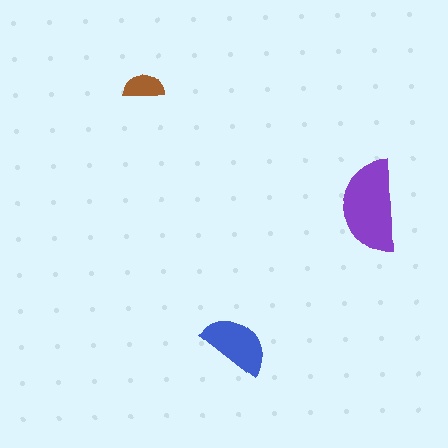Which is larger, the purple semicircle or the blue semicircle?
The purple one.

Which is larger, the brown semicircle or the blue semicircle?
The blue one.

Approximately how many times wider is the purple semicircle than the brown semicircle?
About 2 times wider.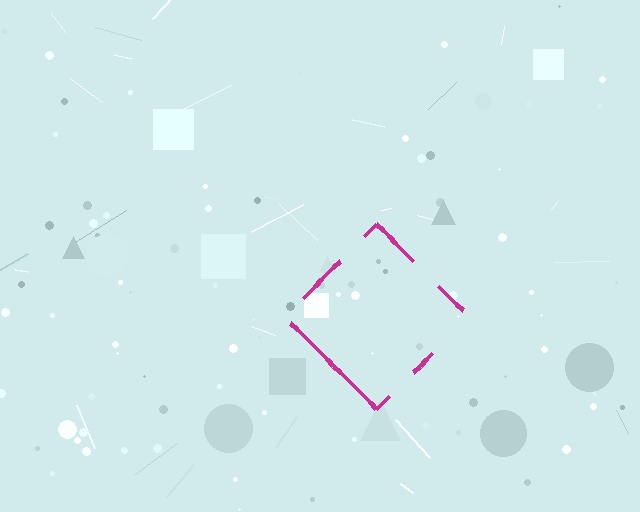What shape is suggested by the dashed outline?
The dashed outline suggests a diamond.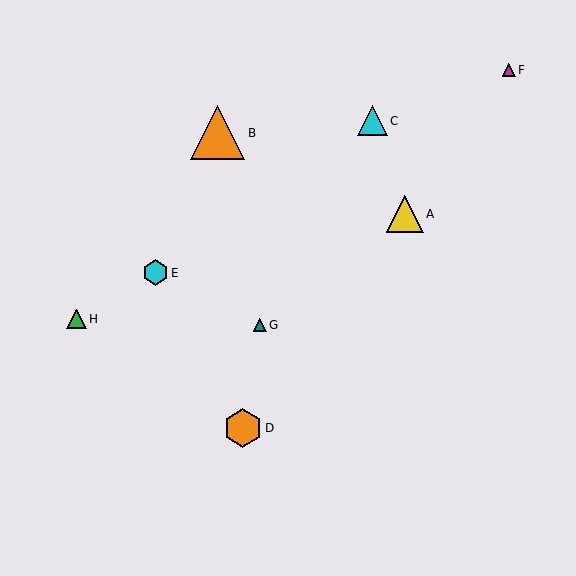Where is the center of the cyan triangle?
The center of the cyan triangle is at (373, 121).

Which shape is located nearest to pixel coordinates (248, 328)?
The teal triangle (labeled G) at (260, 325) is nearest to that location.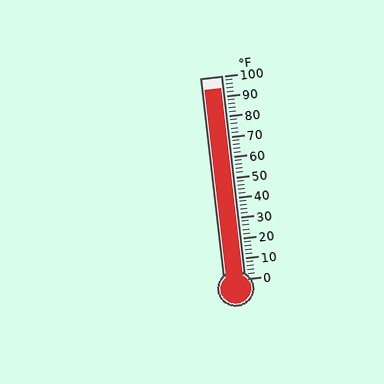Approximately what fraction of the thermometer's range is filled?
The thermometer is filled to approximately 95% of its range.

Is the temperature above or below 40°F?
The temperature is above 40°F.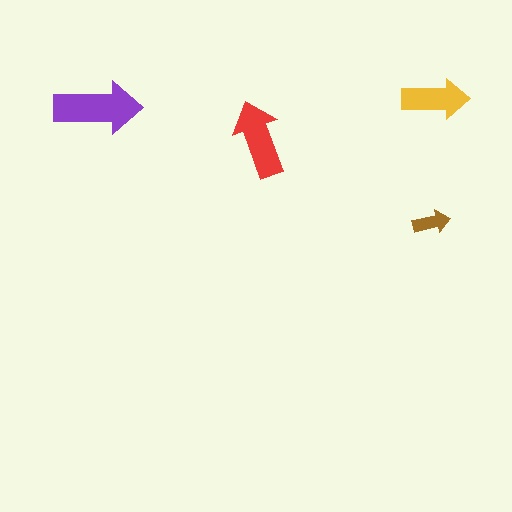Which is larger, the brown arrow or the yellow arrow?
The yellow one.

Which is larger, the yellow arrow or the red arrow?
The red one.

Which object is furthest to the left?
The purple arrow is leftmost.